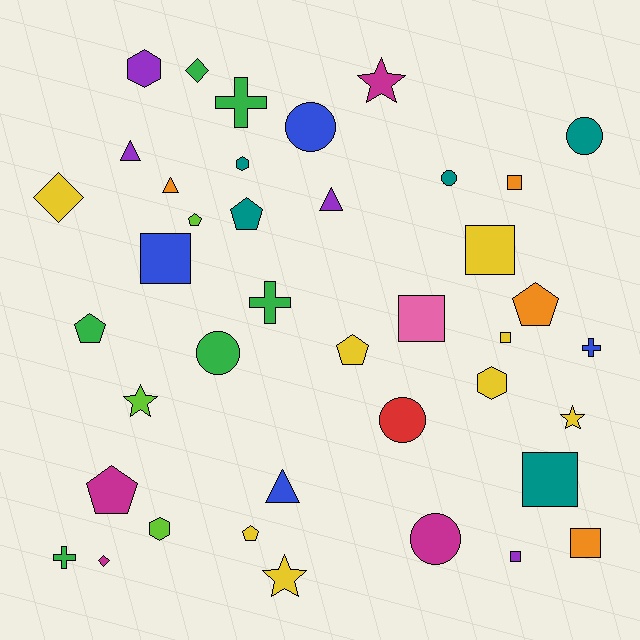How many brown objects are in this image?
There are no brown objects.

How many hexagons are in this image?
There are 4 hexagons.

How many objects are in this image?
There are 40 objects.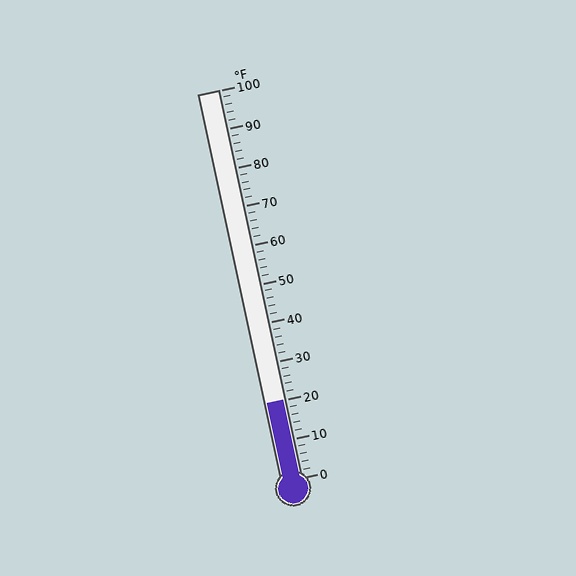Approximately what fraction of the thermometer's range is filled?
The thermometer is filled to approximately 20% of its range.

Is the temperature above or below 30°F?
The temperature is below 30°F.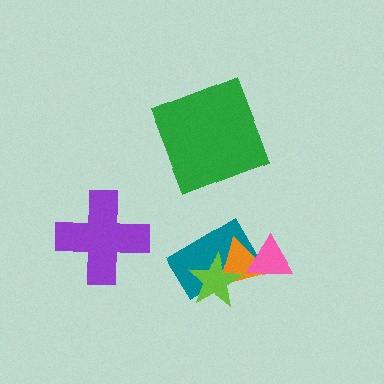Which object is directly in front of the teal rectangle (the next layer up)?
The orange triangle is directly in front of the teal rectangle.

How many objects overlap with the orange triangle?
3 objects overlap with the orange triangle.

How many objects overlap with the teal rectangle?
3 objects overlap with the teal rectangle.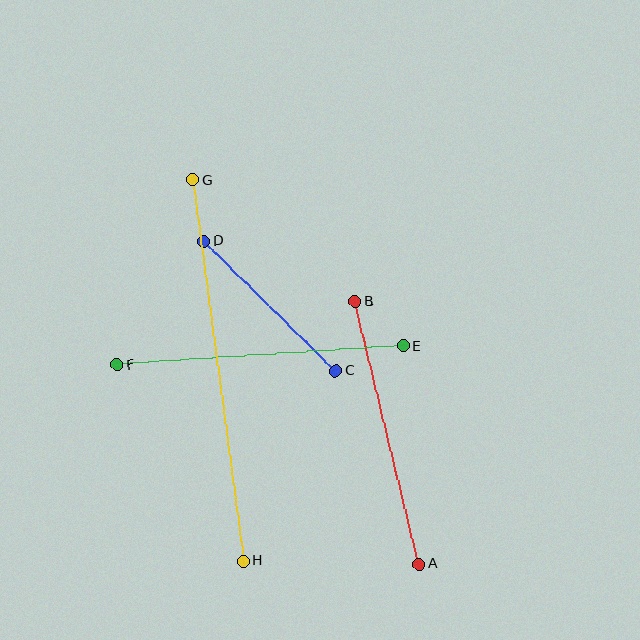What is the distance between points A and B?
The distance is approximately 270 pixels.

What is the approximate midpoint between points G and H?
The midpoint is at approximately (218, 370) pixels.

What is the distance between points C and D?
The distance is approximately 185 pixels.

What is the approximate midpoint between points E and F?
The midpoint is at approximately (260, 355) pixels.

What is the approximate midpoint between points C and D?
The midpoint is at approximately (270, 306) pixels.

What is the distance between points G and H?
The distance is approximately 385 pixels.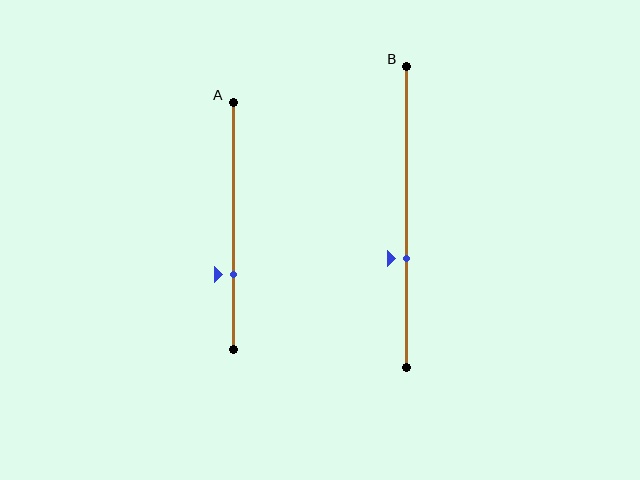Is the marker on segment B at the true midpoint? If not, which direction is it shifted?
No, the marker on segment B is shifted downward by about 14% of the segment length.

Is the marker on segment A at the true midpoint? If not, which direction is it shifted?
No, the marker on segment A is shifted downward by about 20% of the segment length.